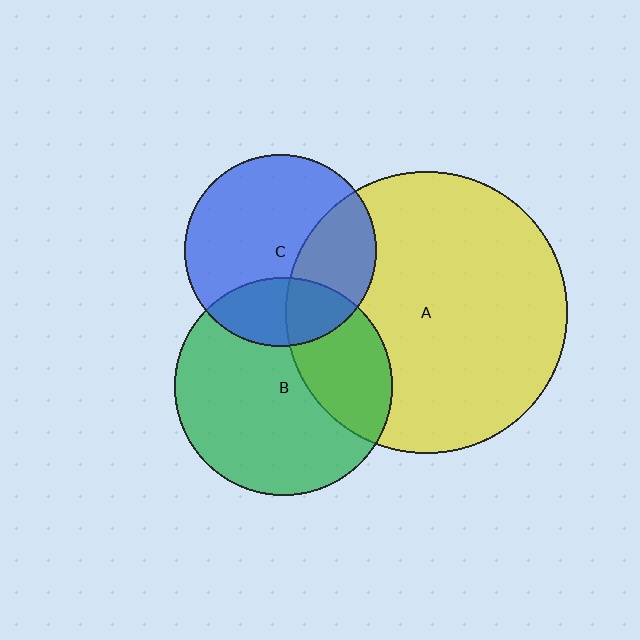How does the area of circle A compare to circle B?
Approximately 1.7 times.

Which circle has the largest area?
Circle A (yellow).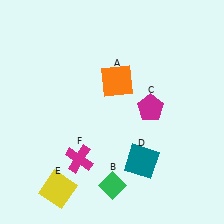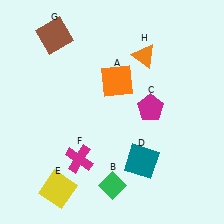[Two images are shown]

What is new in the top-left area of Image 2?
A brown square (G) was added in the top-left area of Image 2.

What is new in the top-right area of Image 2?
An orange triangle (H) was added in the top-right area of Image 2.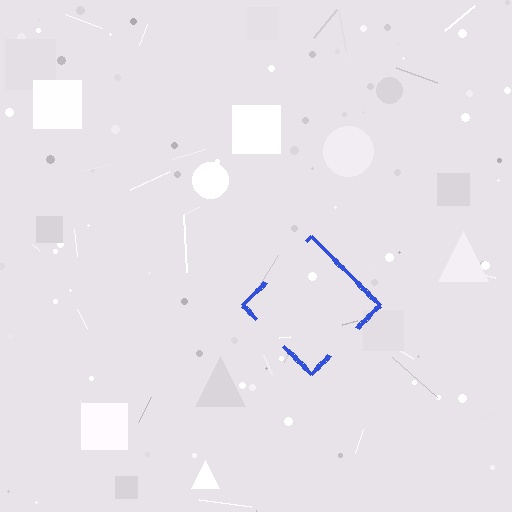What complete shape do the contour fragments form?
The contour fragments form a diamond.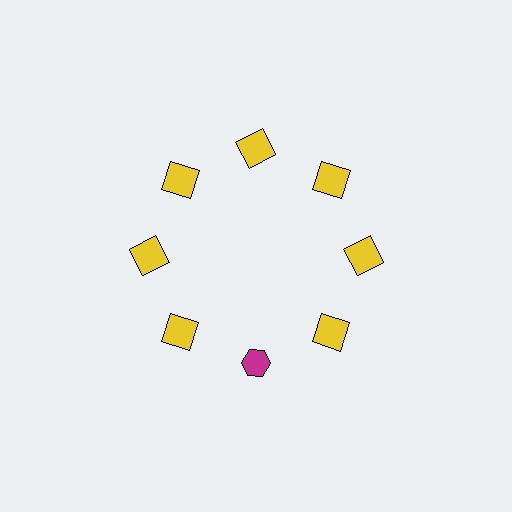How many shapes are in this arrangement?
There are 8 shapes arranged in a ring pattern.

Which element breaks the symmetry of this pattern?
The magenta hexagon at roughly the 6 o'clock position breaks the symmetry. All other shapes are yellow squares.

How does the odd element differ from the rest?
It differs in both color (magenta instead of yellow) and shape (hexagon instead of square).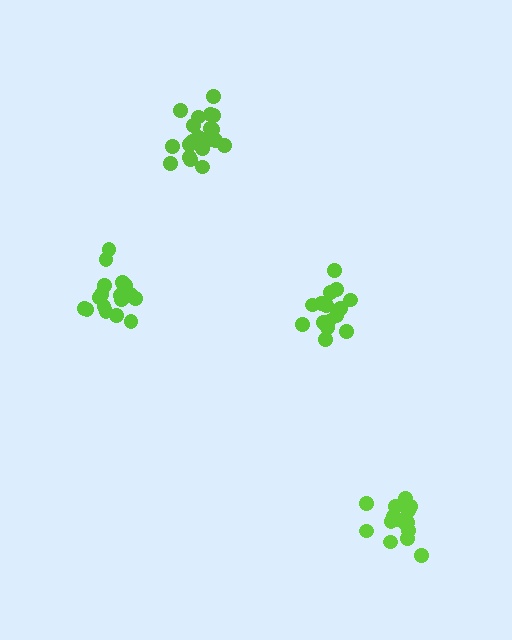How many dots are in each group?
Group 1: 16 dots, Group 2: 15 dots, Group 3: 20 dots, Group 4: 19 dots (70 total).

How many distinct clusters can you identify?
There are 4 distinct clusters.